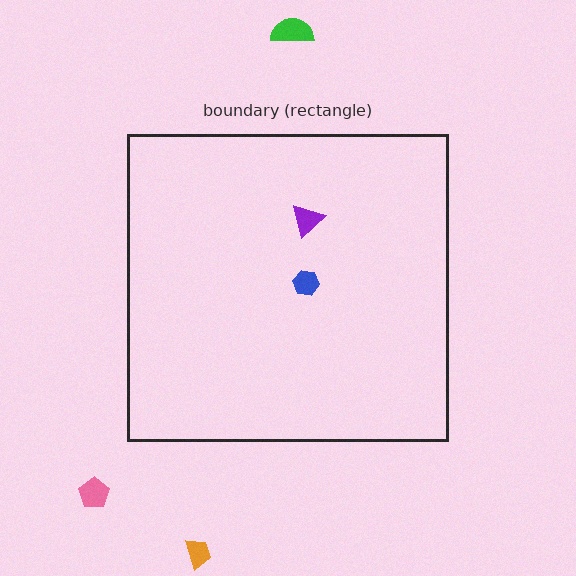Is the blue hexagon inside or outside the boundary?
Inside.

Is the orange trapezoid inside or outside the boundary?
Outside.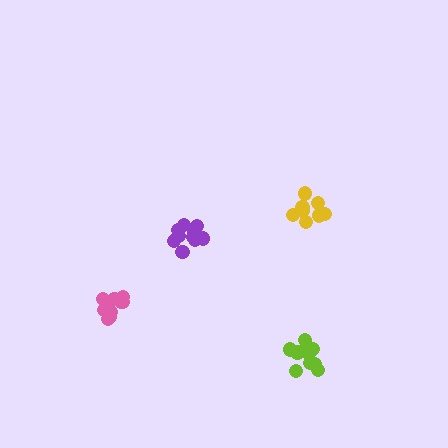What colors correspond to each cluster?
The clusters are colored: yellow, pink, purple, lime.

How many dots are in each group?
Group 1: 8 dots, Group 2: 10 dots, Group 3: 10 dots, Group 4: 10 dots (38 total).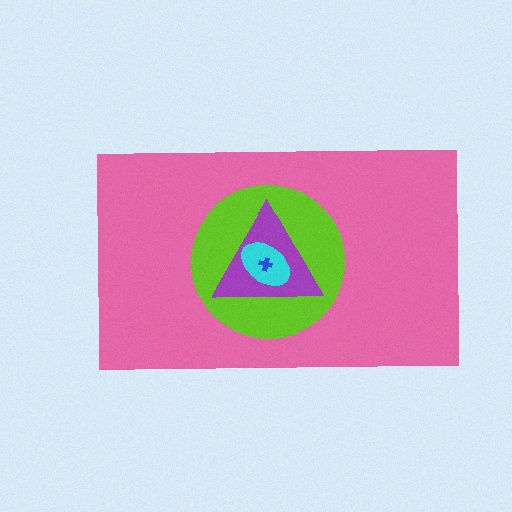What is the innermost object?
The blue cross.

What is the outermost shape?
The pink rectangle.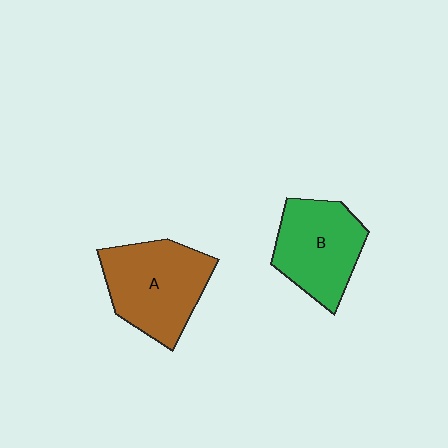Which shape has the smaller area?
Shape B (green).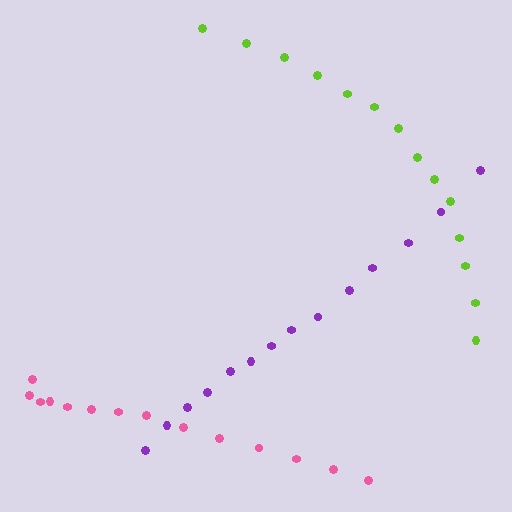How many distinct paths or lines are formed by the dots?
There are 3 distinct paths.